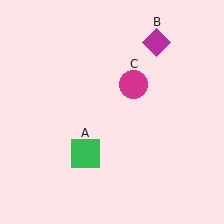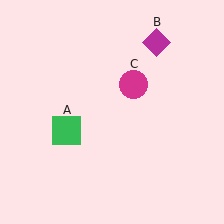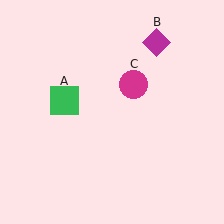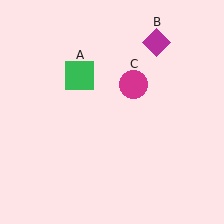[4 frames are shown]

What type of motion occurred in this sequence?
The green square (object A) rotated clockwise around the center of the scene.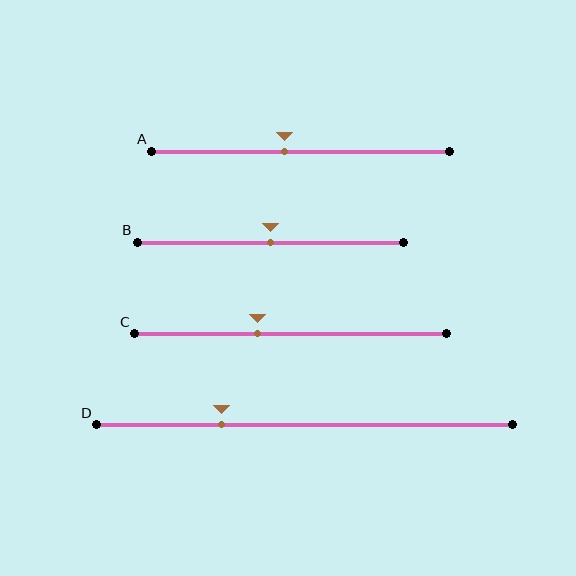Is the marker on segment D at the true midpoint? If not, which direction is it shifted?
No, the marker on segment D is shifted to the left by about 20% of the segment length.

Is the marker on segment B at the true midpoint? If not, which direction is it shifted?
Yes, the marker on segment B is at the true midpoint.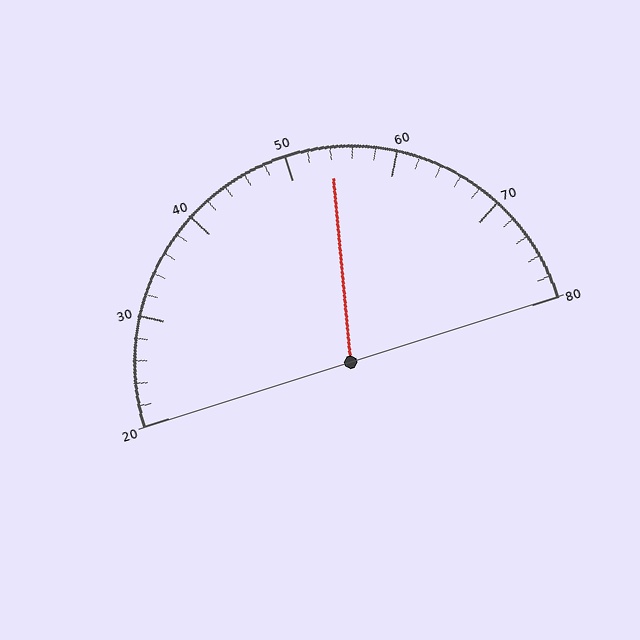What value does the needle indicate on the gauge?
The needle indicates approximately 54.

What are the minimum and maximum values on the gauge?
The gauge ranges from 20 to 80.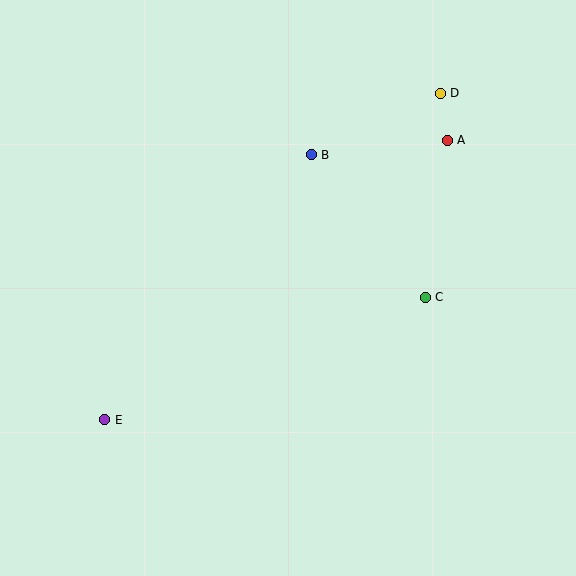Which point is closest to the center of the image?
Point B at (311, 155) is closest to the center.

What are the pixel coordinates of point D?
Point D is at (440, 93).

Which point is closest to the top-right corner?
Point D is closest to the top-right corner.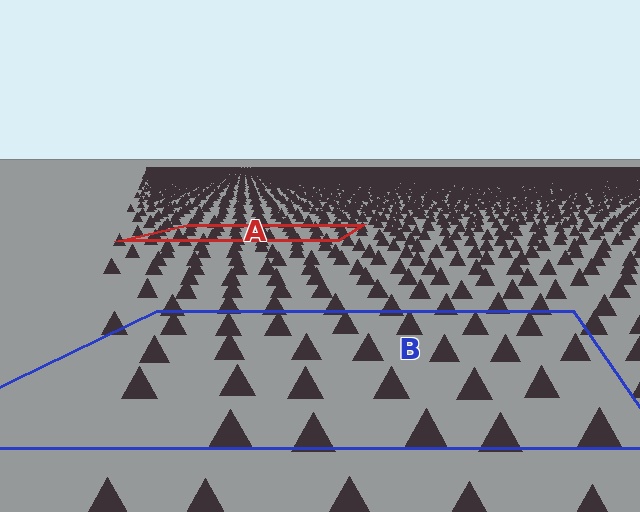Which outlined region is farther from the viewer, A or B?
Region A is farther from the viewer — the texture elements inside it appear smaller and more densely packed.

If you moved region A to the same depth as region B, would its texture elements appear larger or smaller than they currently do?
They would appear larger. At a closer depth, the same texture elements are projected at a bigger on-screen size.